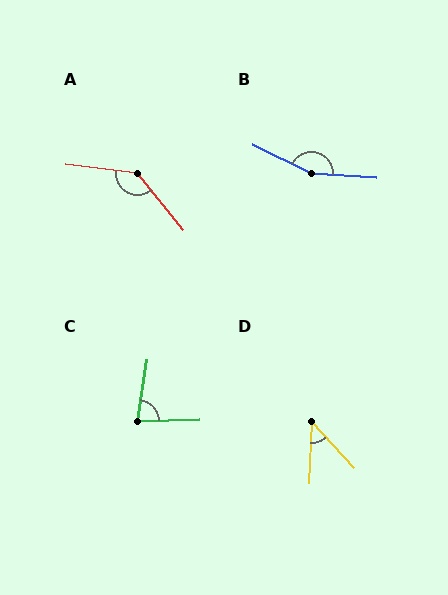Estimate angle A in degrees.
Approximately 136 degrees.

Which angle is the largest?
B, at approximately 157 degrees.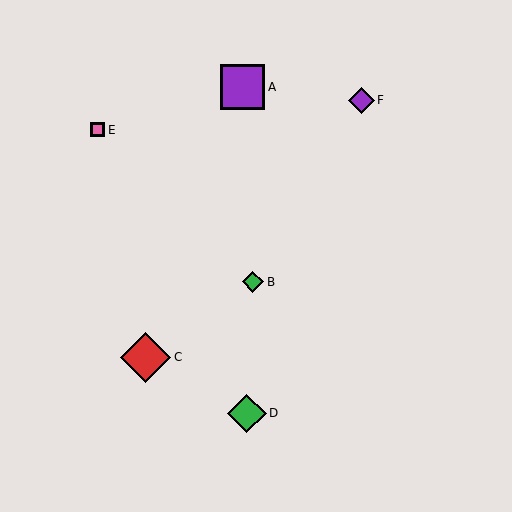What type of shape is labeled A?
Shape A is a purple square.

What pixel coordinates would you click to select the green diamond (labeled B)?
Click at (253, 282) to select the green diamond B.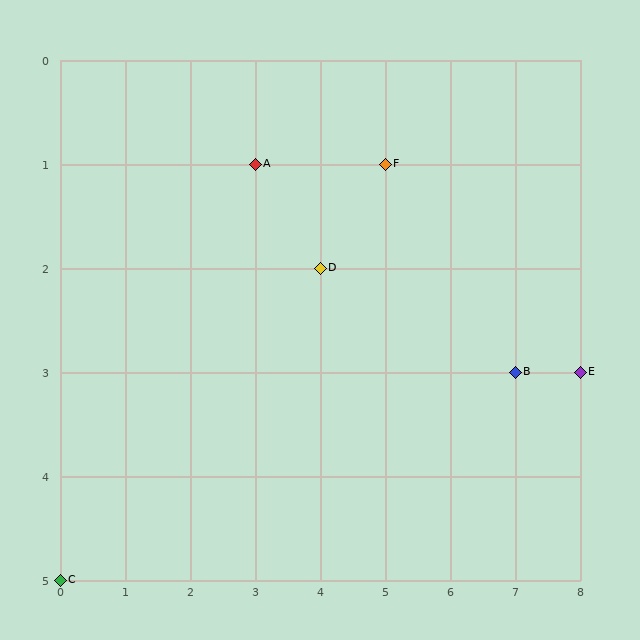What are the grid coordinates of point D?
Point D is at grid coordinates (4, 2).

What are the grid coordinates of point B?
Point B is at grid coordinates (7, 3).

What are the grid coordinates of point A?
Point A is at grid coordinates (3, 1).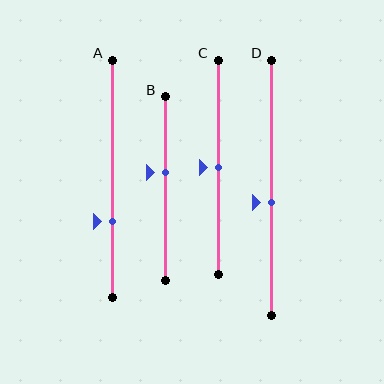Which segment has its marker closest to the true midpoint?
Segment C has its marker closest to the true midpoint.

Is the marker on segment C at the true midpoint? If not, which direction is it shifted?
Yes, the marker on segment C is at the true midpoint.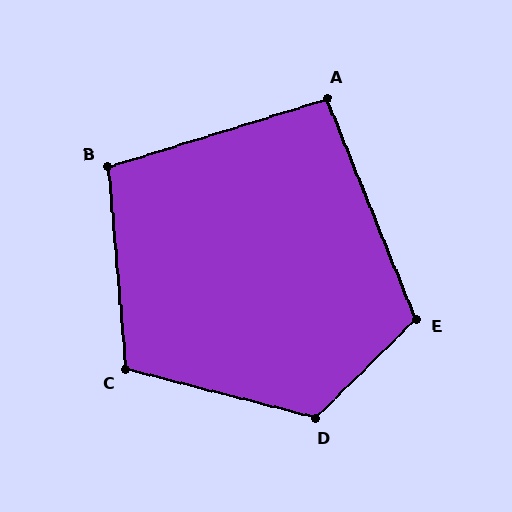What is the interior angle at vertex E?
Approximately 112 degrees (obtuse).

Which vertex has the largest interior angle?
D, at approximately 121 degrees.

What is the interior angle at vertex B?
Approximately 102 degrees (obtuse).